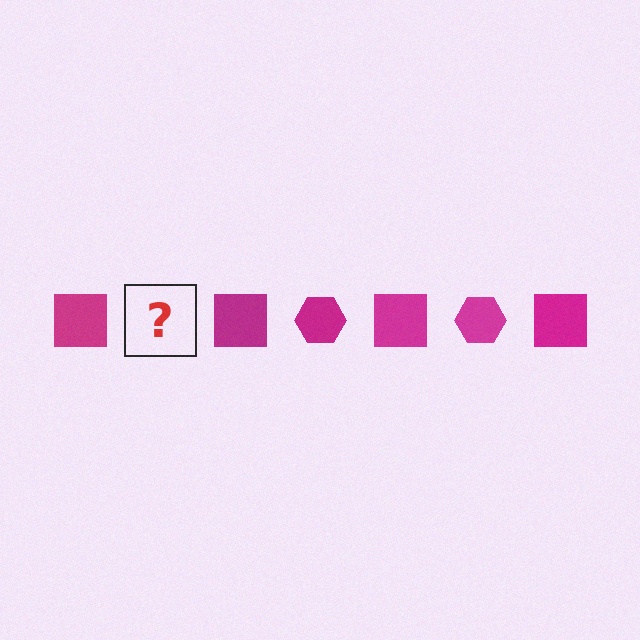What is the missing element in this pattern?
The missing element is a magenta hexagon.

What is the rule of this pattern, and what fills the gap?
The rule is that the pattern cycles through square, hexagon shapes in magenta. The gap should be filled with a magenta hexagon.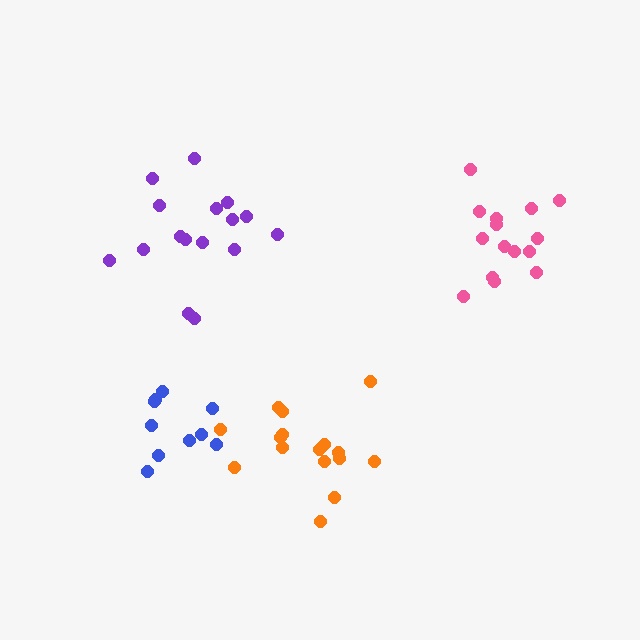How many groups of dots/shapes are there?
There are 4 groups.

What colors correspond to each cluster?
The clusters are colored: pink, orange, purple, blue.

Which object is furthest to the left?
The blue cluster is leftmost.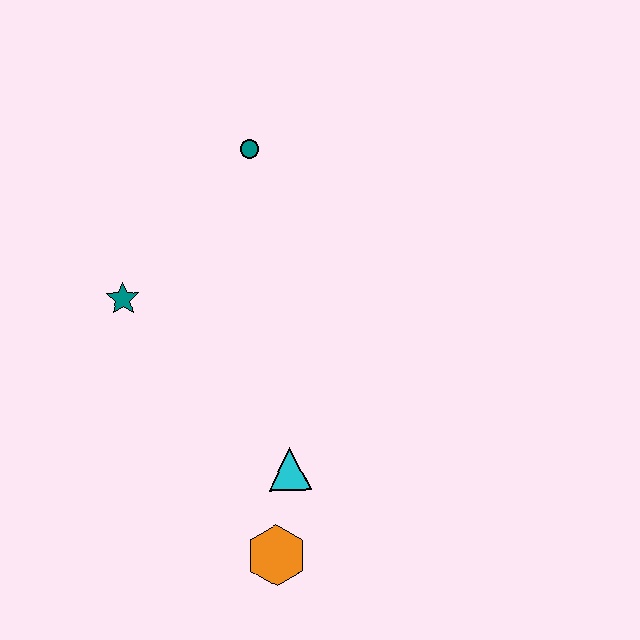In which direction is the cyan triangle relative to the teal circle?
The cyan triangle is below the teal circle.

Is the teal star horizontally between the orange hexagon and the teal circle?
No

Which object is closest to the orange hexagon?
The cyan triangle is closest to the orange hexagon.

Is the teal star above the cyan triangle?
Yes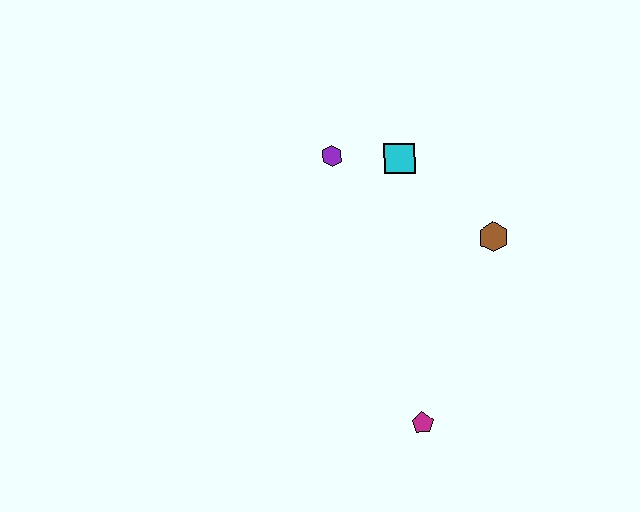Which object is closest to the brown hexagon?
The cyan square is closest to the brown hexagon.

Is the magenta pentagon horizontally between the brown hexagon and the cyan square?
Yes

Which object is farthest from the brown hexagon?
The magenta pentagon is farthest from the brown hexagon.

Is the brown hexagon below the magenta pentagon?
No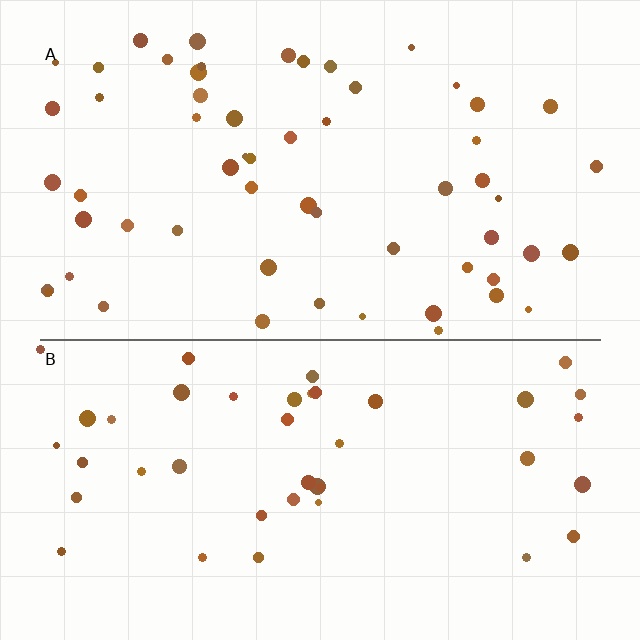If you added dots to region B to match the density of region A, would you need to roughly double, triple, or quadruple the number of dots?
Approximately double.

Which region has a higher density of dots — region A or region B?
A (the top).